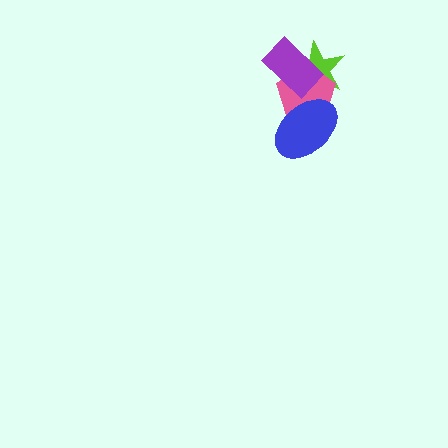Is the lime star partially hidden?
Yes, it is partially covered by another shape.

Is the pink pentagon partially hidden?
Yes, it is partially covered by another shape.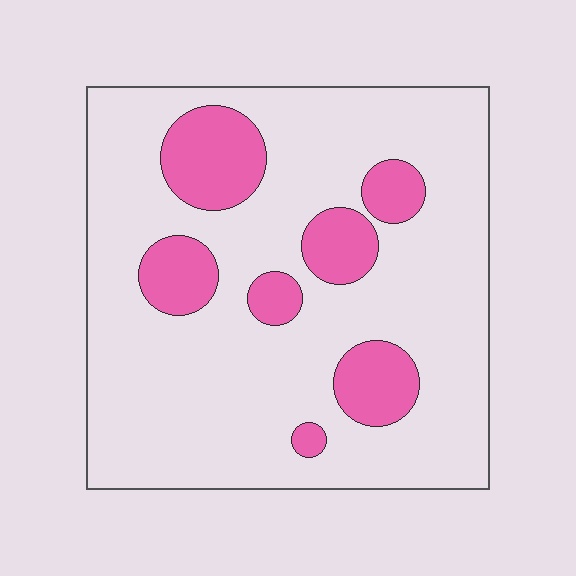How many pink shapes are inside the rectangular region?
7.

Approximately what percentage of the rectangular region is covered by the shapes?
Approximately 20%.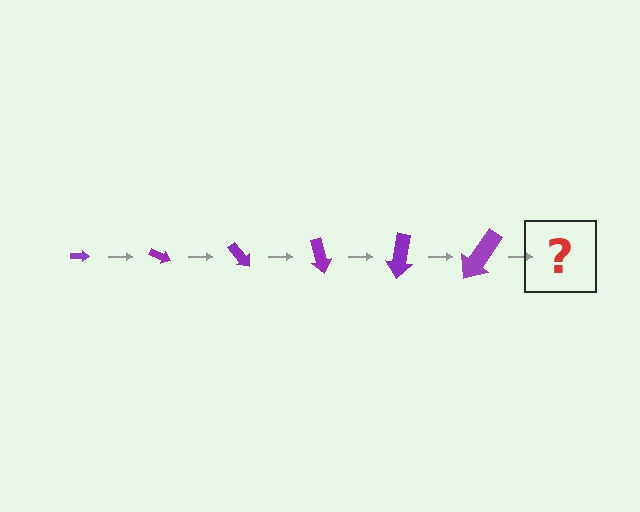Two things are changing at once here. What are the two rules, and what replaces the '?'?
The two rules are that the arrow grows larger each step and it rotates 25 degrees each step. The '?' should be an arrow, larger than the previous one and rotated 150 degrees from the start.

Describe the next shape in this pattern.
It should be an arrow, larger than the previous one and rotated 150 degrees from the start.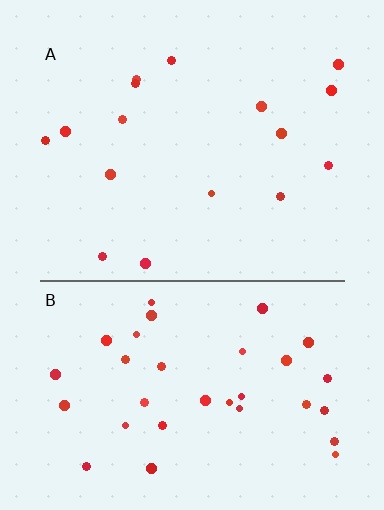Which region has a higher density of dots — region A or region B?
B (the bottom).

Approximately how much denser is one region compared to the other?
Approximately 2.1× — region B over region A.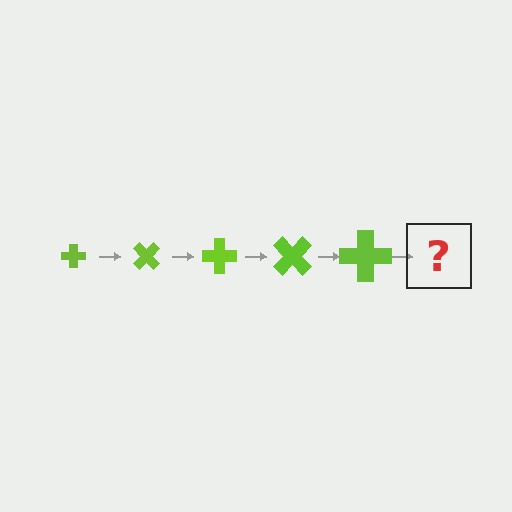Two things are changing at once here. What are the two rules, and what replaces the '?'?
The two rules are that the cross grows larger each step and it rotates 45 degrees each step. The '?' should be a cross, larger than the previous one and rotated 225 degrees from the start.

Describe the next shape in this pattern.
It should be a cross, larger than the previous one and rotated 225 degrees from the start.